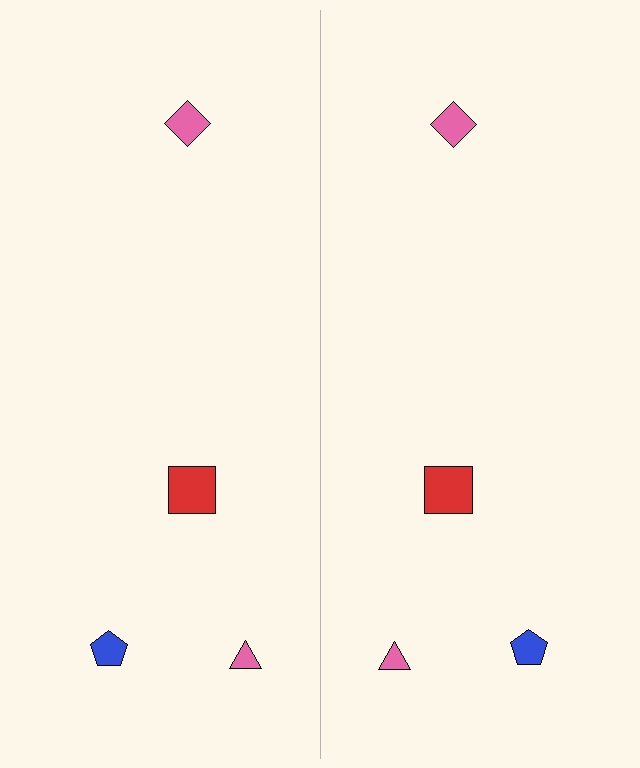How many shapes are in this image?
There are 8 shapes in this image.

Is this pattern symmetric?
Yes, this pattern has bilateral (reflection) symmetry.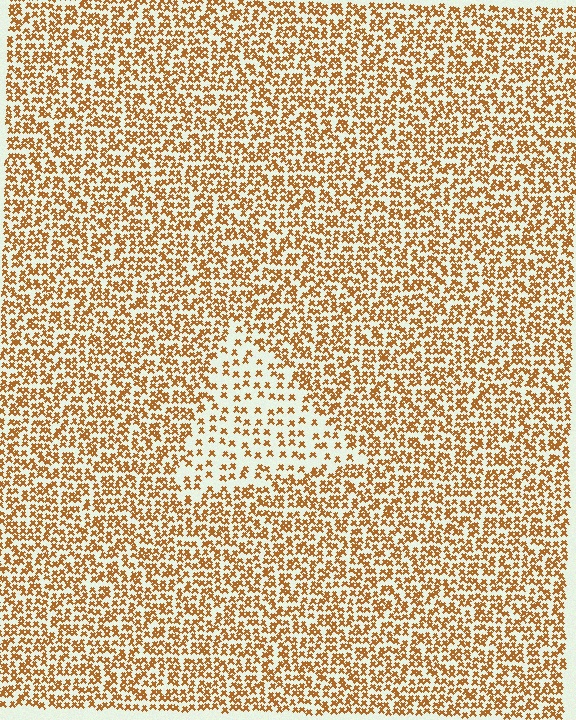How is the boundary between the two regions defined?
The boundary is defined by a change in element density (approximately 2.2x ratio). All elements are the same color, size, and shape.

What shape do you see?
I see a triangle.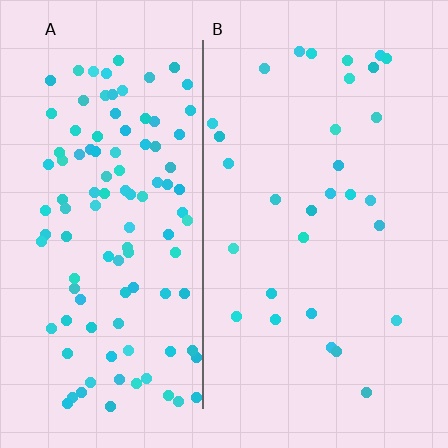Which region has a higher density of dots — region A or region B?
A (the left).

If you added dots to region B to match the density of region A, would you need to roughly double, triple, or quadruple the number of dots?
Approximately quadruple.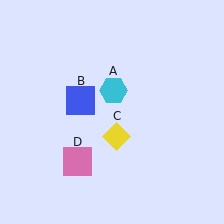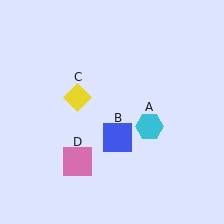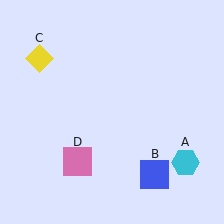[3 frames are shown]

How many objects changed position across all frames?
3 objects changed position: cyan hexagon (object A), blue square (object B), yellow diamond (object C).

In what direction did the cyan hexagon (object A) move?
The cyan hexagon (object A) moved down and to the right.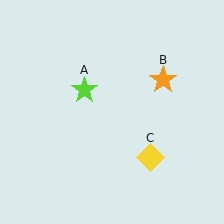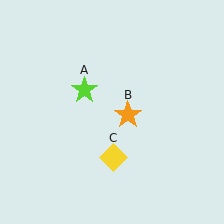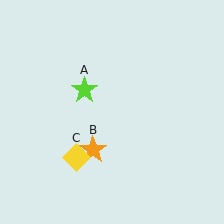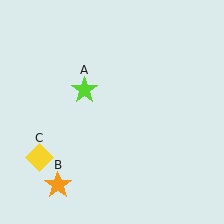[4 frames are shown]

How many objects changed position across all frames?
2 objects changed position: orange star (object B), yellow diamond (object C).